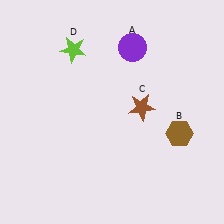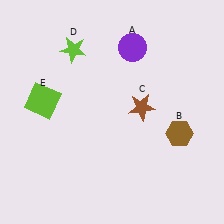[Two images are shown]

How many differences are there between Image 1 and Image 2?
There is 1 difference between the two images.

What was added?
A lime square (E) was added in Image 2.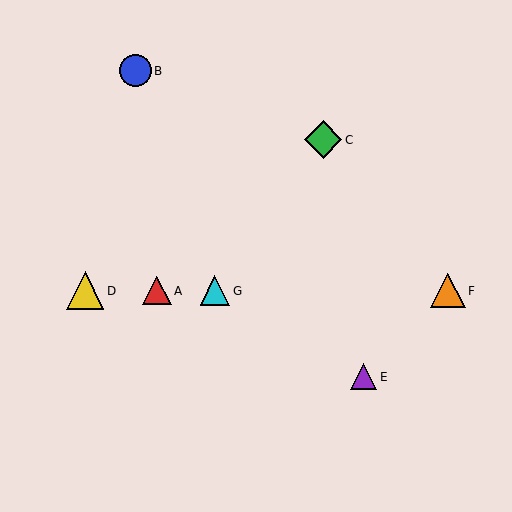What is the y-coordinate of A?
Object A is at y≈291.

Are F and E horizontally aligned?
No, F is at y≈291 and E is at y≈377.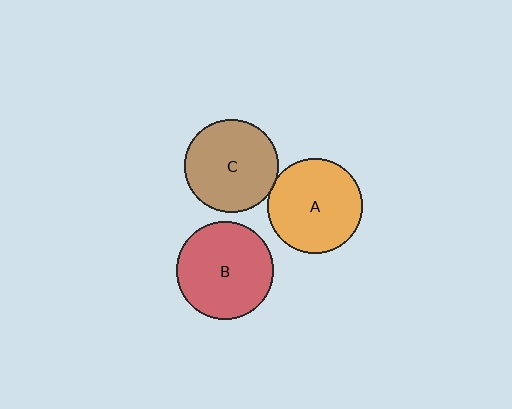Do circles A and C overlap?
Yes.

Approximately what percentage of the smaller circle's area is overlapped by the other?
Approximately 5%.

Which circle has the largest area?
Circle B (red).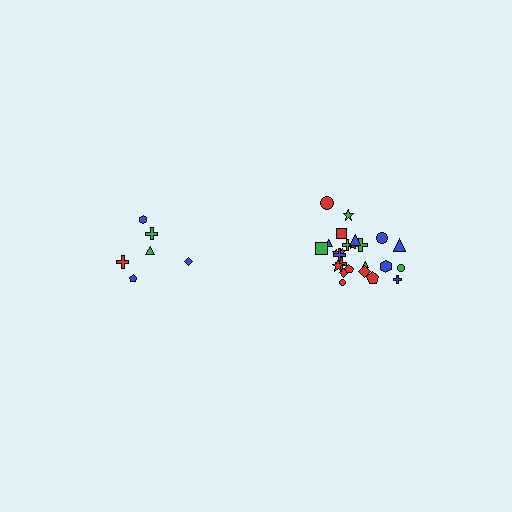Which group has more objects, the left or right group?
The right group.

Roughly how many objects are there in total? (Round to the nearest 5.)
Roughly 30 objects in total.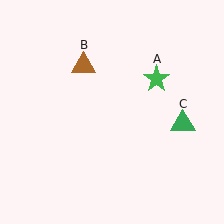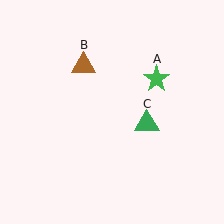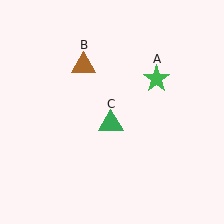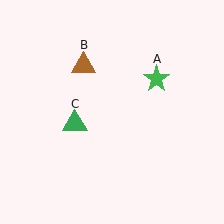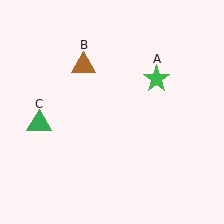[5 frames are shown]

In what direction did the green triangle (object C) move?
The green triangle (object C) moved left.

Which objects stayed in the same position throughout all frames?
Green star (object A) and brown triangle (object B) remained stationary.